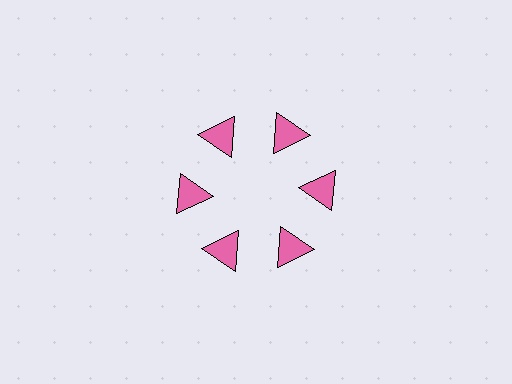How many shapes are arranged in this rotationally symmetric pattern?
There are 6 shapes, arranged in 6 groups of 1.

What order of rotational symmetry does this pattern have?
This pattern has 6-fold rotational symmetry.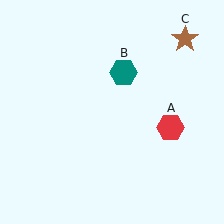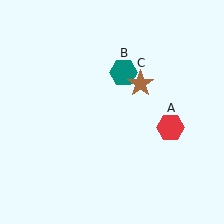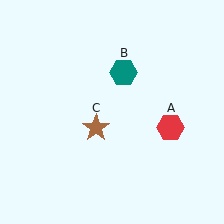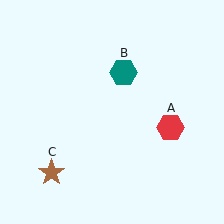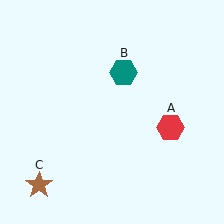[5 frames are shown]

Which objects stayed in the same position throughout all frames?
Red hexagon (object A) and teal hexagon (object B) remained stationary.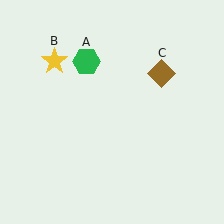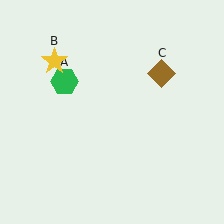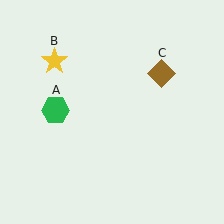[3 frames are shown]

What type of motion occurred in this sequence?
The green hexagon (object A) rotated counterclockwise around the center of the scene.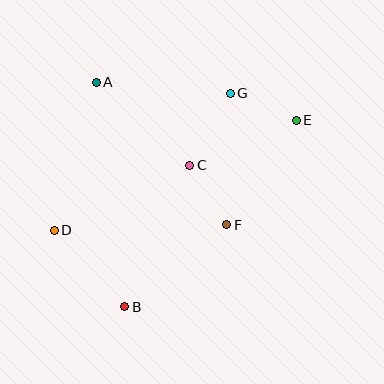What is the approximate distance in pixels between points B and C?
The distance between B and C is approximately 156 pixels.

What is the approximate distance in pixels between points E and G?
The distance between E and G is approximately 71 pixels.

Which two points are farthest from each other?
Points D and E are farthest from each other.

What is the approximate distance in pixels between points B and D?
The distance between B and D is approximately 104 pixels.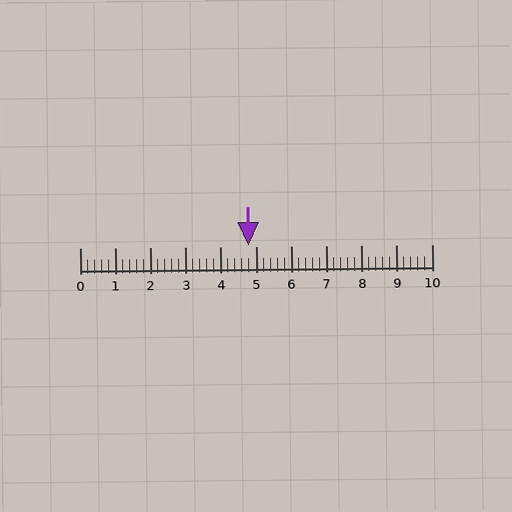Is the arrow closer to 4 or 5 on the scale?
The arrow is closer to 5.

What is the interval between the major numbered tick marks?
The major tick marks are spaced 1 units apart.